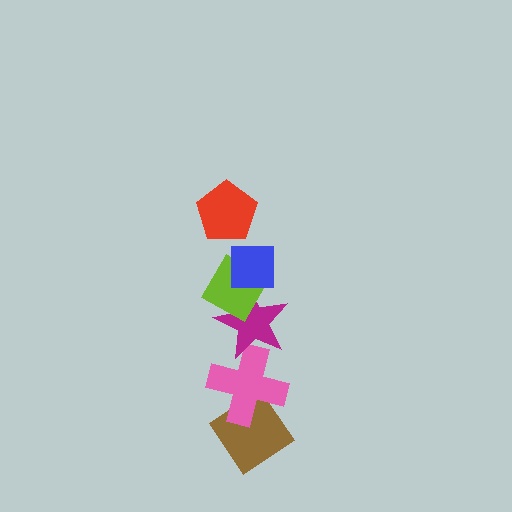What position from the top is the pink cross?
The pink cross is 5th from the top.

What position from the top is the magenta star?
The magenta star is 4th from the top.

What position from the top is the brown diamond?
The brown diamond is 6th from the top.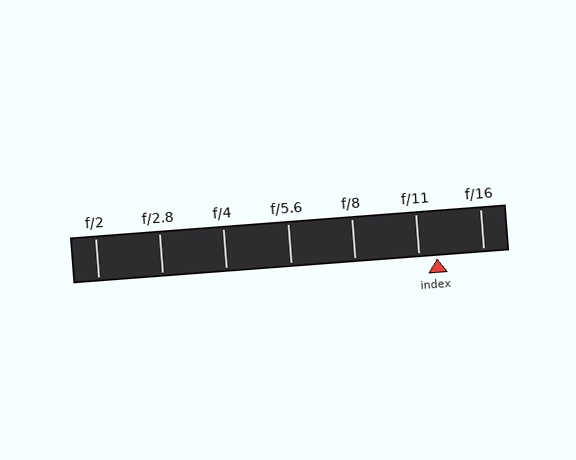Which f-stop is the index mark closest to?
The index mark is closest to f/11.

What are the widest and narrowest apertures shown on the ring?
The widest aperture shown is f/2 and the narrowest is f/16.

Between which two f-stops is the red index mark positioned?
The index mark is between f/11 and f/16.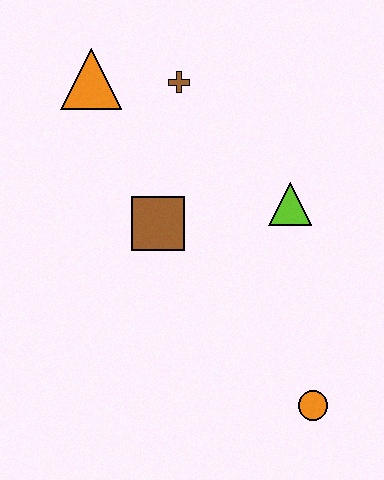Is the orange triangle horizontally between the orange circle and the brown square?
No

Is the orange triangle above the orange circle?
Yes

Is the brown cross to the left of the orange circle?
Yes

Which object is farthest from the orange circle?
The orange triangle is farthest from the orange circle.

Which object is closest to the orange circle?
The lime triangle is closest to the orange circle.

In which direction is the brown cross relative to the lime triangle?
The brown cross is above the lime triangle.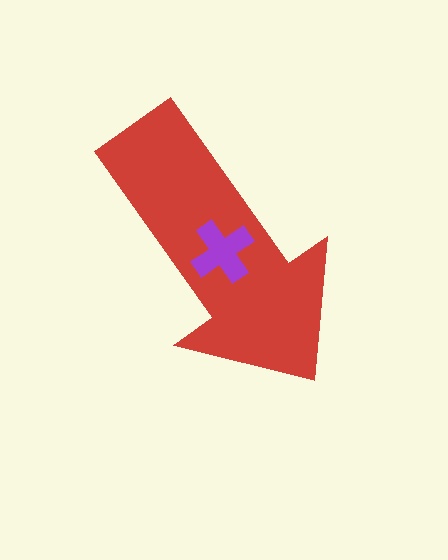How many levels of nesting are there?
2.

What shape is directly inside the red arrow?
The purple cross.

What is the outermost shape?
The red arrow.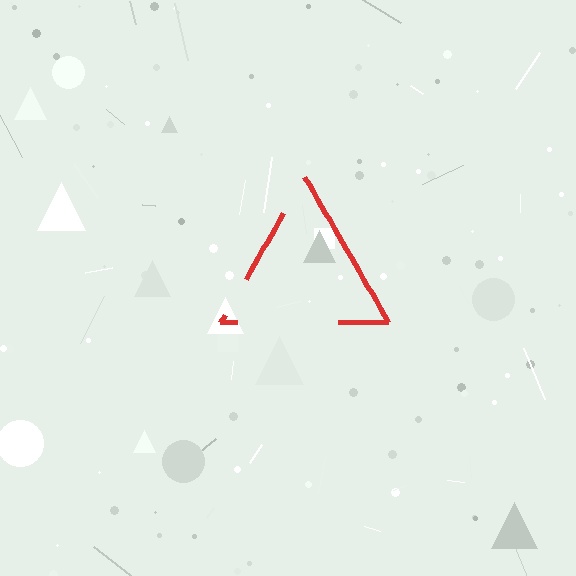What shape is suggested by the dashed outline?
The dashed outline suggests a triangle.